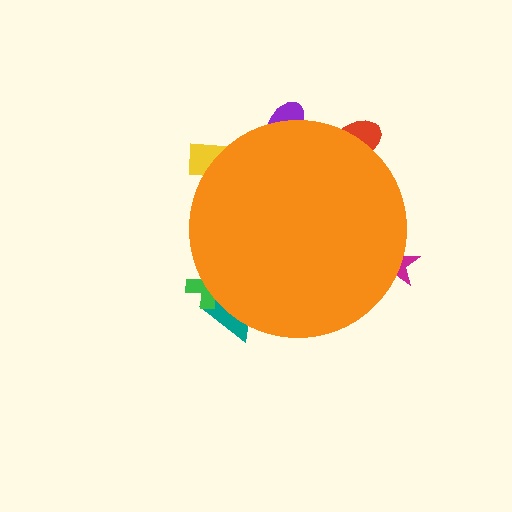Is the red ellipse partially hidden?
Yes, the red ellipse is partially hidden behind the orange circle.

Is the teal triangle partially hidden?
Yes, the teal triangle is partially hidden behind the orange circle.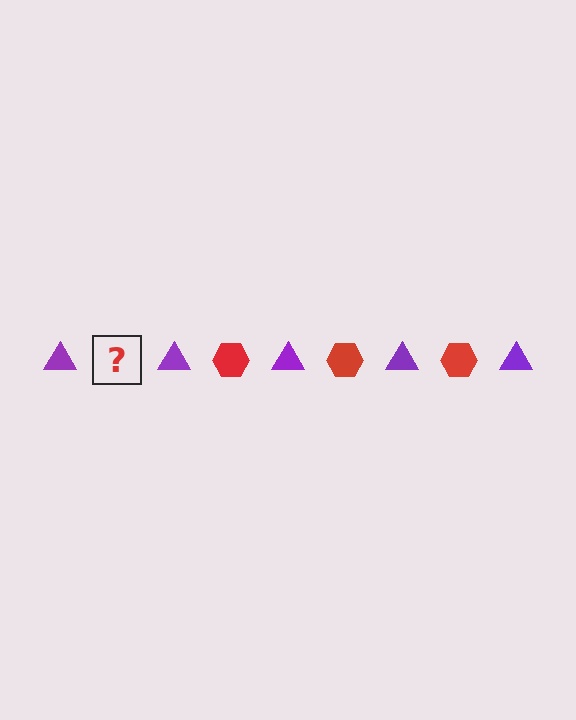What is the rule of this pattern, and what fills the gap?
The rule is that the pattern alternates between purple triangle and red hexagon. The gap should be filled with a red hexagon.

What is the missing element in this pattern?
The missing element is a red hexagon.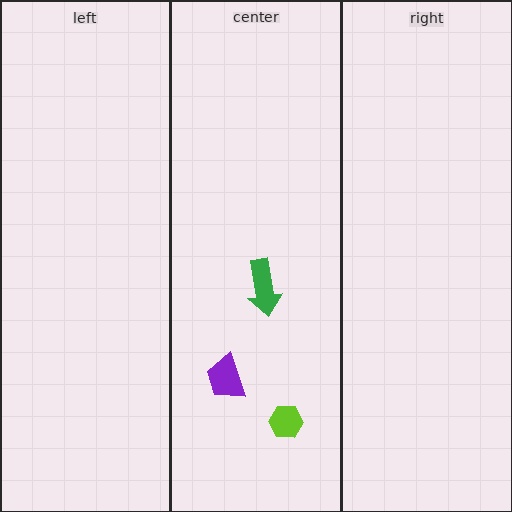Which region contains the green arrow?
The center region.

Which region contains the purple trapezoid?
The center region.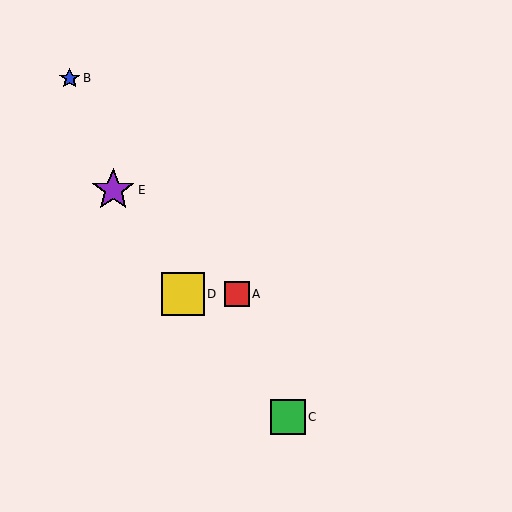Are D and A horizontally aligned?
Yes, both are at y≈294.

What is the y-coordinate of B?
Object B is at y≈78.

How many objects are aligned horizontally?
2 objects (A, D) are aligned horizontally.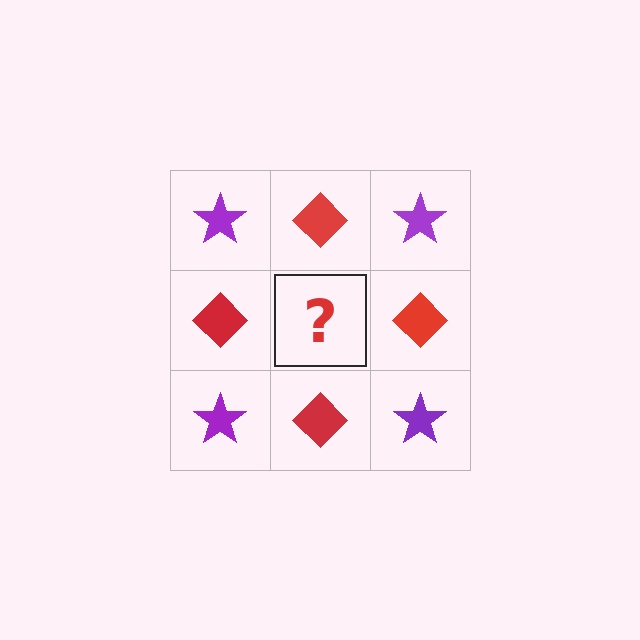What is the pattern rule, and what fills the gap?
The rule is that it alternates purple star and red diamond in a checkerboard pattern. The gap should be filled with a purple star.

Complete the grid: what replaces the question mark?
The question mark should be replaced with a purple star.